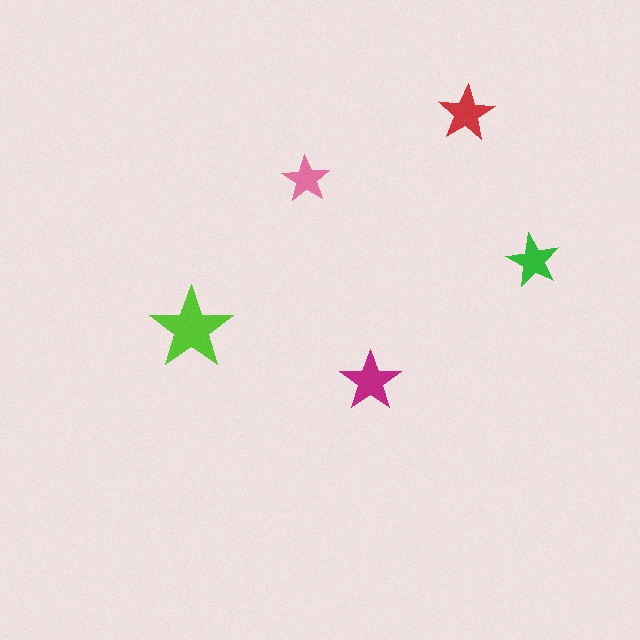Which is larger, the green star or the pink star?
The green one.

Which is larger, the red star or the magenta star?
The magenta one.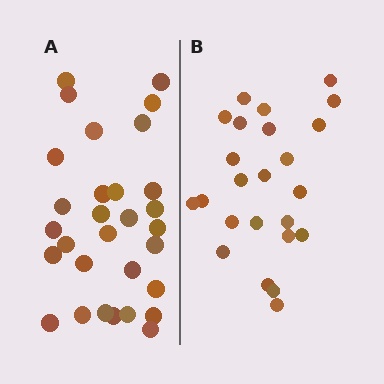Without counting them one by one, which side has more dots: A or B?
Region A (the left region) has more dots.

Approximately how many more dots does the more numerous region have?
Region A has about 6 more dots than region B.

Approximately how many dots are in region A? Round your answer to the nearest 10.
About 30 dots.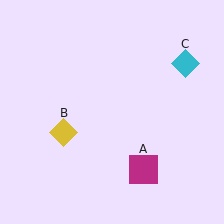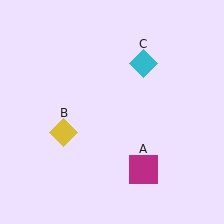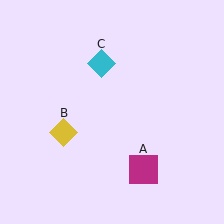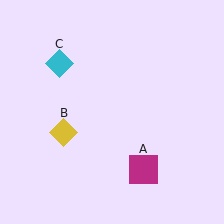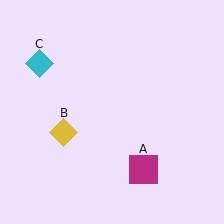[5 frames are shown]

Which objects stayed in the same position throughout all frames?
Magenta square (object A) and yellow diamond (object B) remained stationary.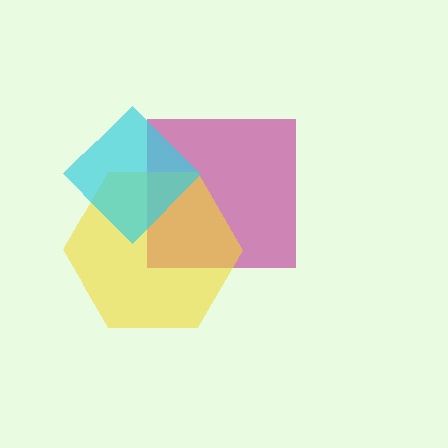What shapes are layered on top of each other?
The layered shapes are: a magenta square, a yellow hexagon, a cyan diamond.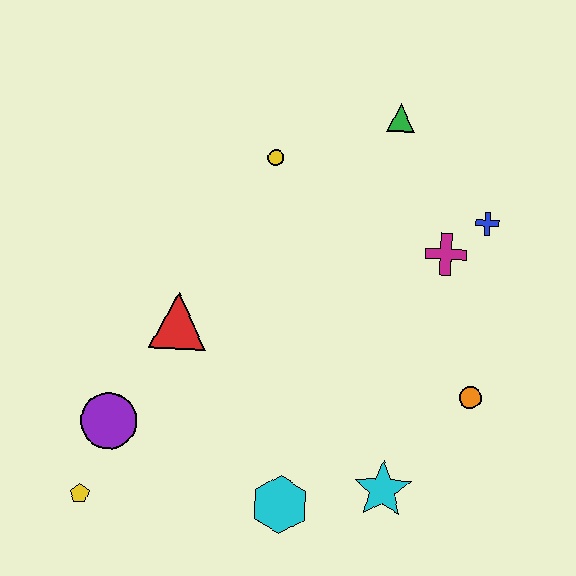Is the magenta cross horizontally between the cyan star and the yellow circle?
No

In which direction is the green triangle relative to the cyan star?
The green triangle is above the cyan star.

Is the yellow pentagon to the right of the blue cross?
No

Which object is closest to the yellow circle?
The green triangle is closest to the yellow circle.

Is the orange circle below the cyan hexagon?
No